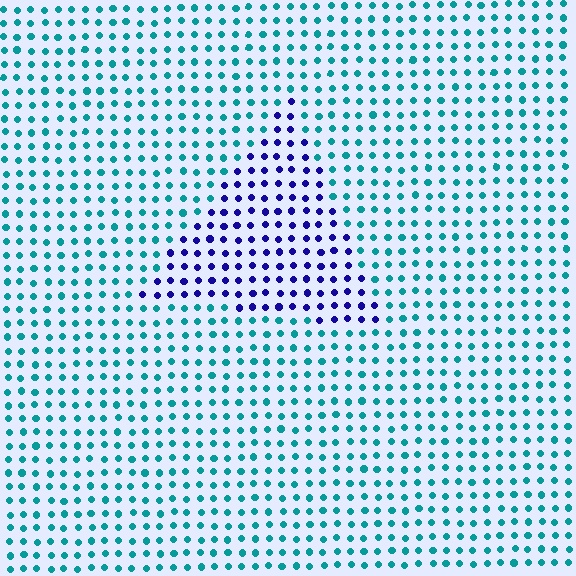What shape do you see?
I see a triangle.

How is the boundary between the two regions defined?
The boundary is defined purely by a slight shift in hue (about 65 degrees). Spacing, size, and orientation are identical on both sides.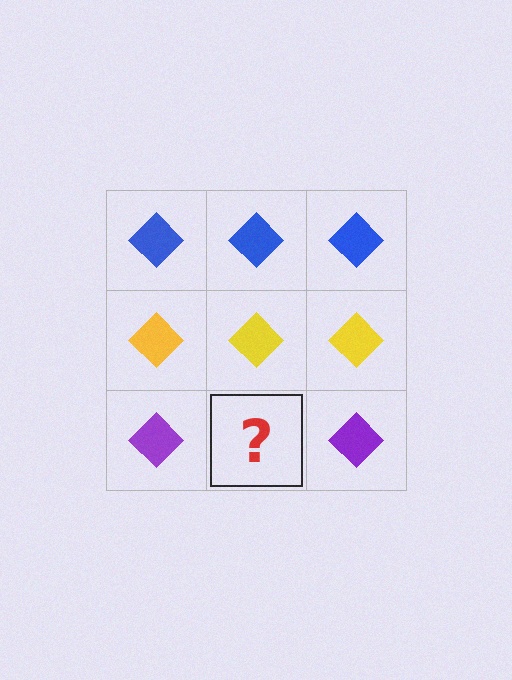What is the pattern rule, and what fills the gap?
The rule is that each row has a consistent color. The gap should be filled with a purple diamond.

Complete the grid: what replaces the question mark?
The question mark should be replaced with a purple diamond.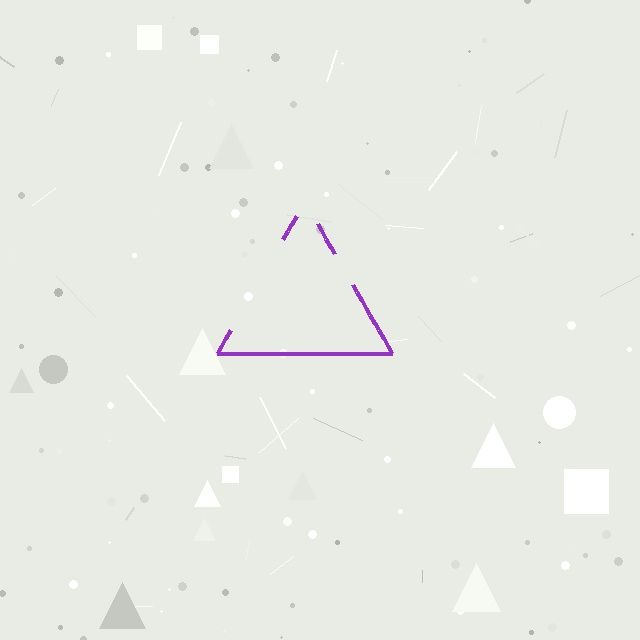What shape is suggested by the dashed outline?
The dashed outline suggests a triangle.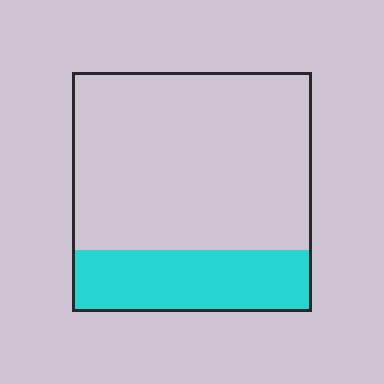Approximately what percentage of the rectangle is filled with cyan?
Approximately 25%.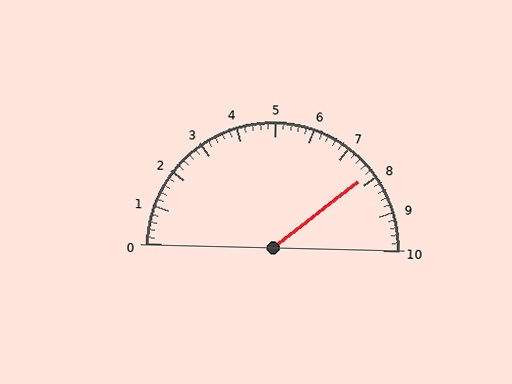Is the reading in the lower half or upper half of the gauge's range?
The reading is in the upper half of the range (0 to 10).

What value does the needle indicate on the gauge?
The needle indicates approximately 7.8.